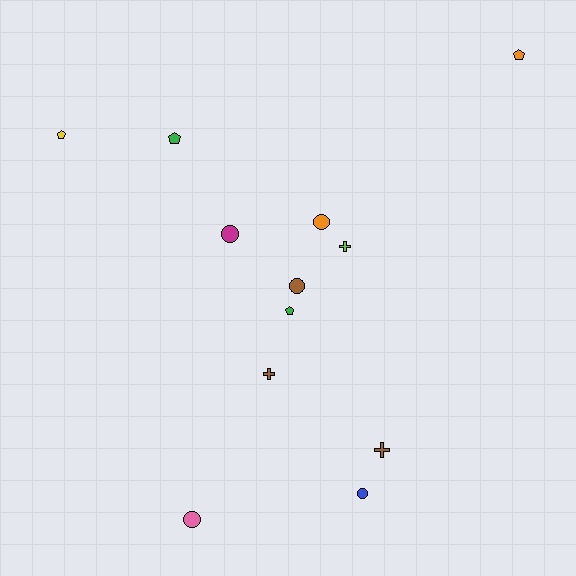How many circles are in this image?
There are 5 circles.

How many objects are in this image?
There are 12 objects.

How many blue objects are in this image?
There is 1 blue object.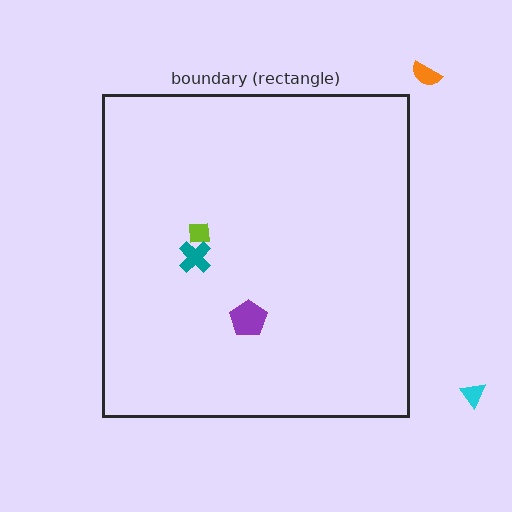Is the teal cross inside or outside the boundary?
Inside.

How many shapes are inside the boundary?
3 inside, 2 outside.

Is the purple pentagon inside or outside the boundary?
Inside.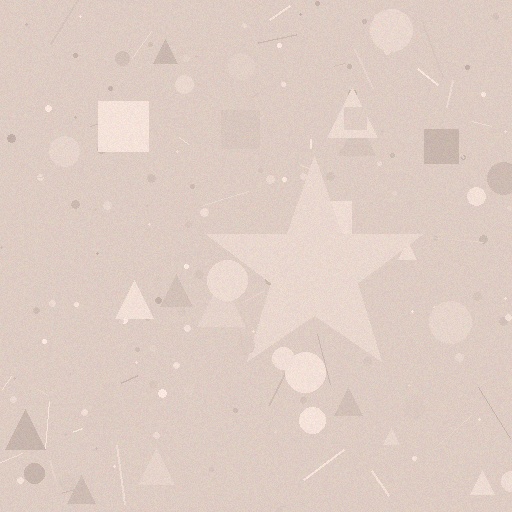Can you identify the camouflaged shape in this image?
The camouflaged shape is a star.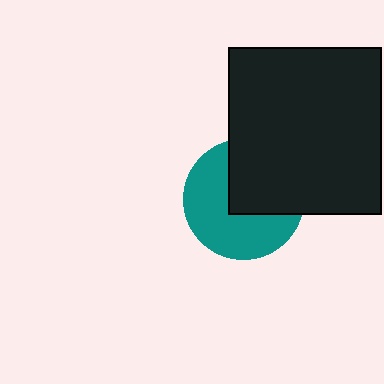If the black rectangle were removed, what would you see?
You would see the complete teal circle.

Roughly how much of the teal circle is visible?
About half of it is visible (roughly 56%).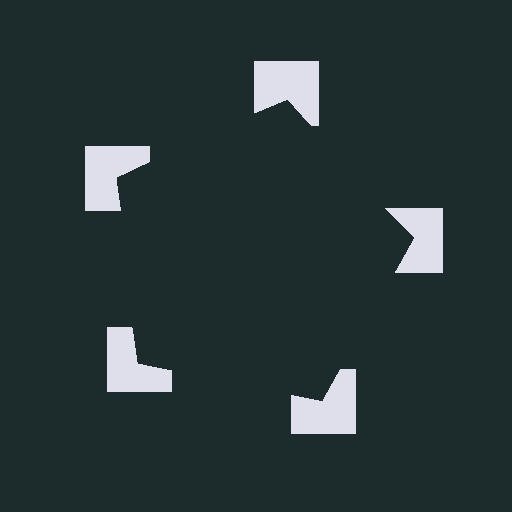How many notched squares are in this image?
There are 5 — one at each vertex of the illusory pentagon.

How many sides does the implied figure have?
5 sides.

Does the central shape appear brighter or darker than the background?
It typically appears slightly darker than the background, even though no actual brightness change is drawn.